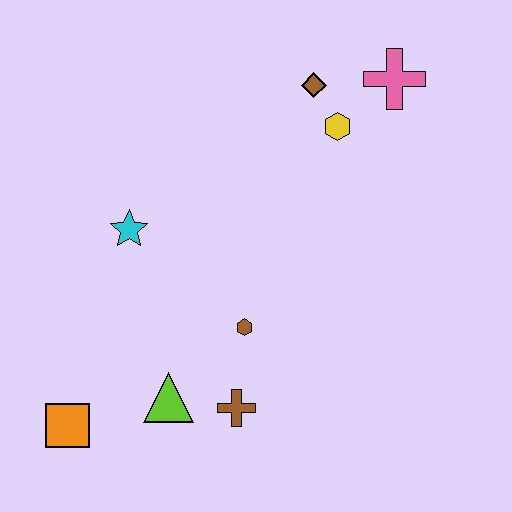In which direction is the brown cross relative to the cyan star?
The brown cross is below the cyan star.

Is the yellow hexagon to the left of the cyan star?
No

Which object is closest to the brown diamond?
The yellow hexagon is closest to the brown diamond.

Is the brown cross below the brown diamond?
Yes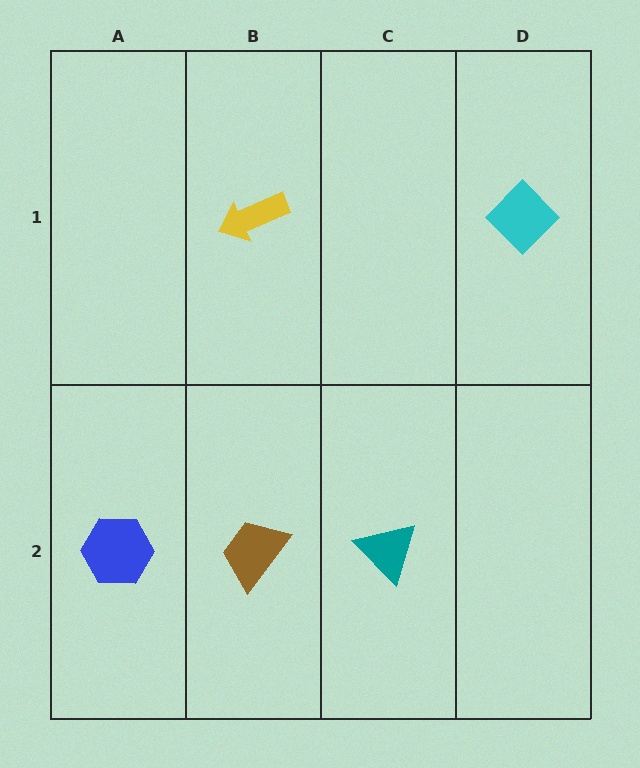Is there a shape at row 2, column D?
No, that cell is empty.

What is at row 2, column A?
A blue hexagon.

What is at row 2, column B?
A brown trapezoid.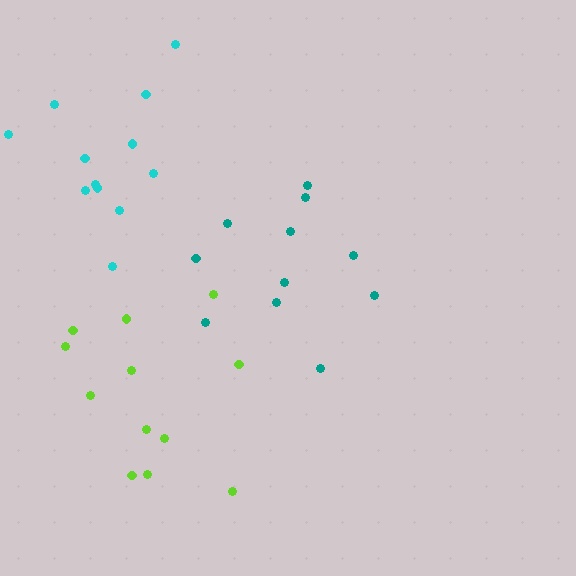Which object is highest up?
The cyan cluster is topmost.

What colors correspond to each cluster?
The clusters are colored: cyan, teal, lime.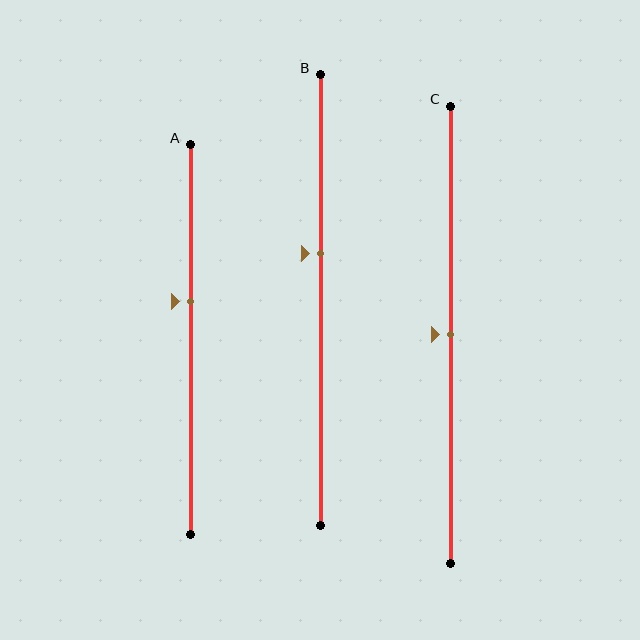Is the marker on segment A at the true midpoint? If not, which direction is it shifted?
No, the marker on segment A is shifted upward by about 10% of the segment length.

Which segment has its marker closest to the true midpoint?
Segment C has its marker closest to the true midpoint.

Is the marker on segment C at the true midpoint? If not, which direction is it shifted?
Yes, the marker on segment C is at the true midpoint.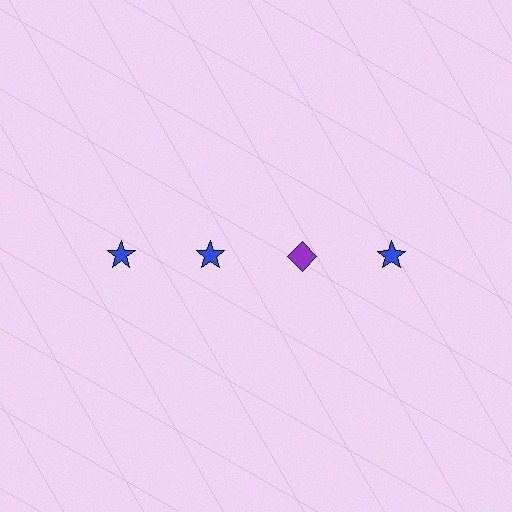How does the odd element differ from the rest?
It differs in both color (purple instead of blue) and shape (diamond instead of star).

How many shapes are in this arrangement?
There are 4 shapes arranged in a grid pattern.